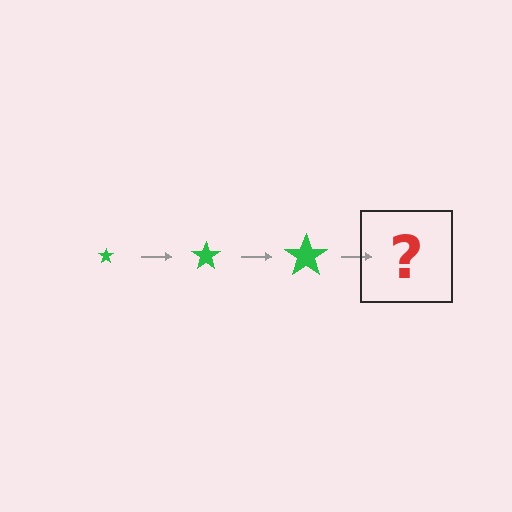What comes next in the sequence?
The next element should be a green star, larger than the previous one.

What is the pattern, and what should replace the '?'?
The pattern is that the star gets progressively larger each step. The '?' should be a green star, larger than the previous one.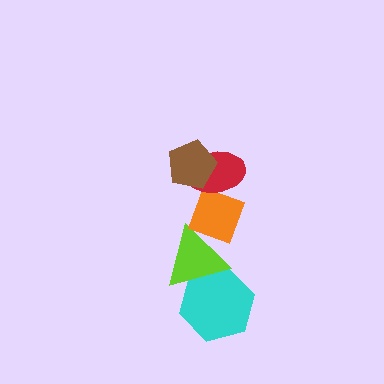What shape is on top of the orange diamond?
The red ellipse is on top of the orange diamond.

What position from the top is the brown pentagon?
The brown pentagon is 1st from the top.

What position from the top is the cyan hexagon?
The cyan hexagon is 5th from the top.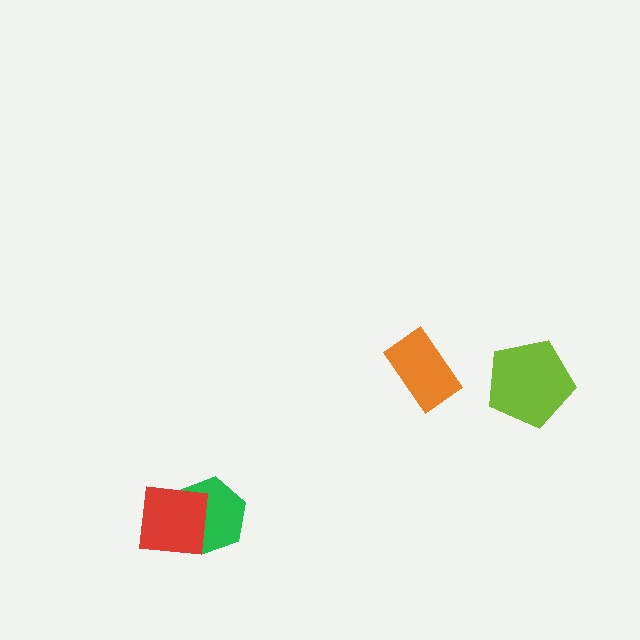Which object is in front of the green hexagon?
The red square is in front of the green hexagon.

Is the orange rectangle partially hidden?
No, no other shape covers it.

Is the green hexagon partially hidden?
Yes, it is partially covered by another shape.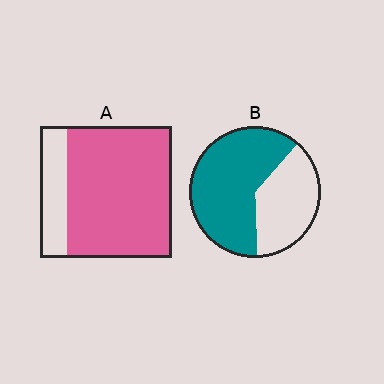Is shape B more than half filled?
Yes.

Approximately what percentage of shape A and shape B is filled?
A is approximately 80% and B is approximately 60%.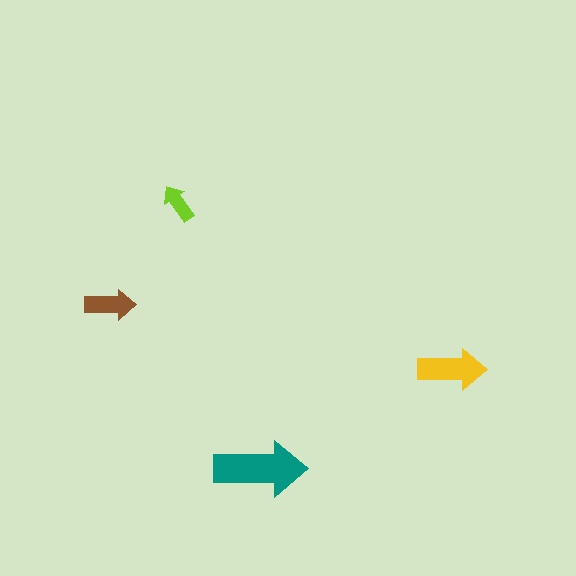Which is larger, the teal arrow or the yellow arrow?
The teal one.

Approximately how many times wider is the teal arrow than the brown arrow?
About 2 times wider.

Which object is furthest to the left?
The brown arrow is leftmost.